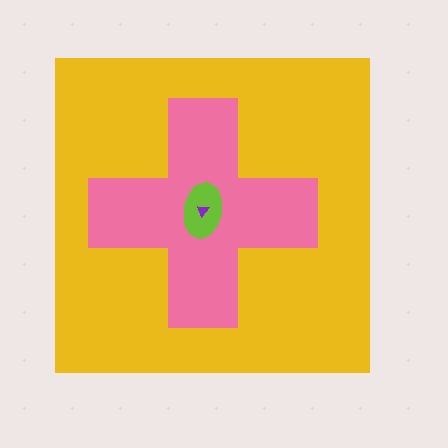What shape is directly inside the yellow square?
The pink cross.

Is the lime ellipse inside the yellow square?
Yes.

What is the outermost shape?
The yellow square.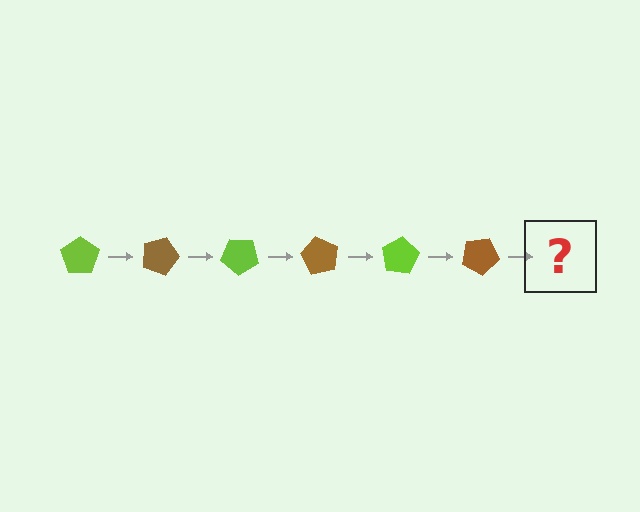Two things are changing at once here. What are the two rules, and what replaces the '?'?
The two rules are that it rotates 20 degrees each step and the color cycles through lime and brown. The '?' should be a lime pentagon, rotated 120 degrees from the start.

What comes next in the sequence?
The next element should be a lime pentagon, rotated 120 degrees from the start.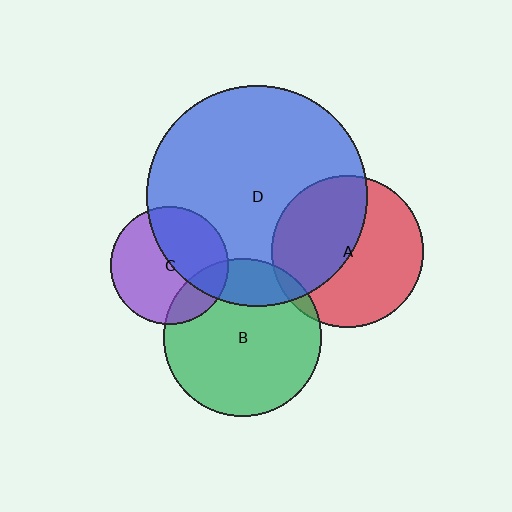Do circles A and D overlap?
Yes.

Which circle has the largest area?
Circle D (blue).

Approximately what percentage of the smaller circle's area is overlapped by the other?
Approximately 45%.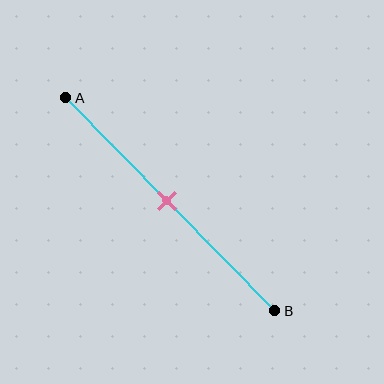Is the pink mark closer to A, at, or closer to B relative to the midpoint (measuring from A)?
The pink mark is approximately at the midpoint of segment AB.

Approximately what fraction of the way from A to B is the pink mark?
The pink mark is approximately 50% of the way from A to B.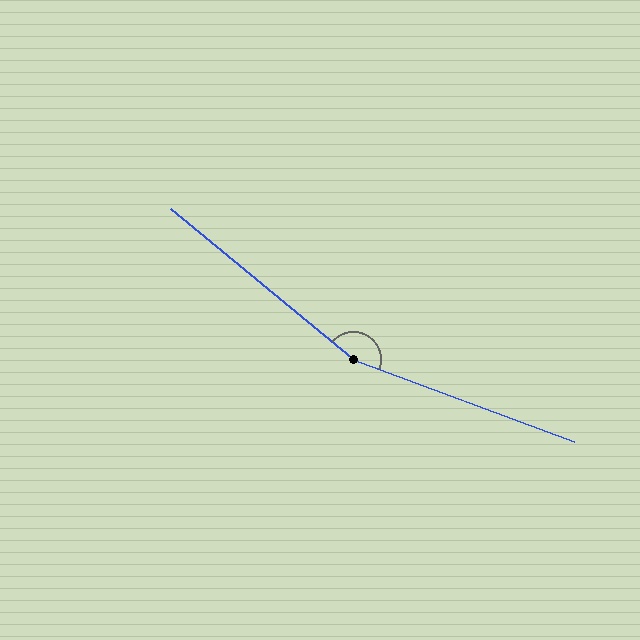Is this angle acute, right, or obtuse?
It is obtuse.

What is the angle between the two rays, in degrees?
Approximately 161 degrees.